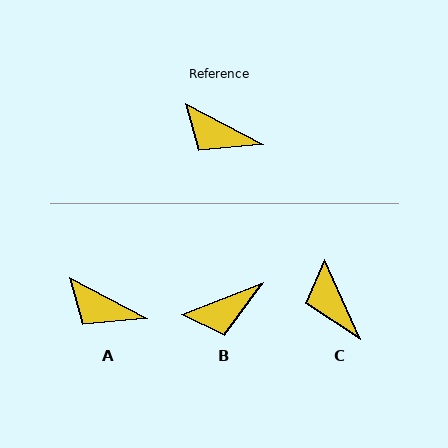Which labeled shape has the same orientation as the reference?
A.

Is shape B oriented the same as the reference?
No, it is off by about 48 degrees.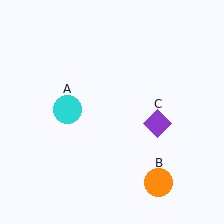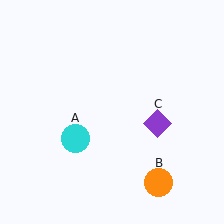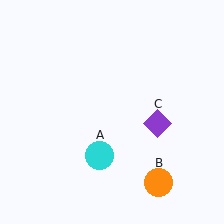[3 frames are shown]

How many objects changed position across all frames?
1 object changed position: cyan circle (object A).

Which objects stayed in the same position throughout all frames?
Orange circle (object B) and purple diamond (object C) remained stationary.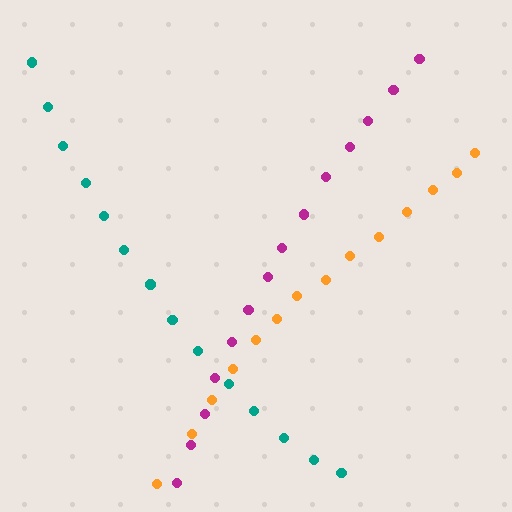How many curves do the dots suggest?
There are 3 distinct paths.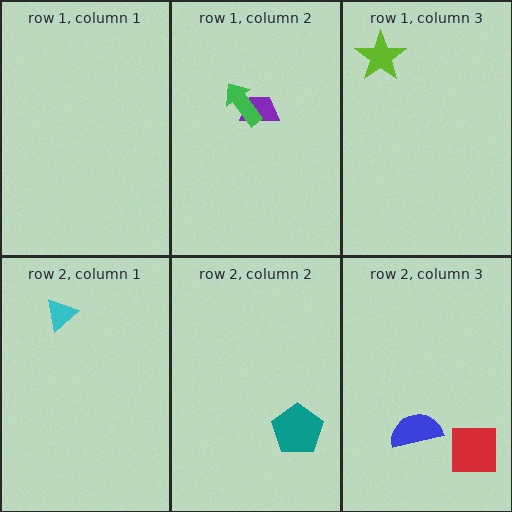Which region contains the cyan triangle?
The row 2, column 1 region.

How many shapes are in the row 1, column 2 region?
2.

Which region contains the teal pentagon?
The row 2, column 2 region.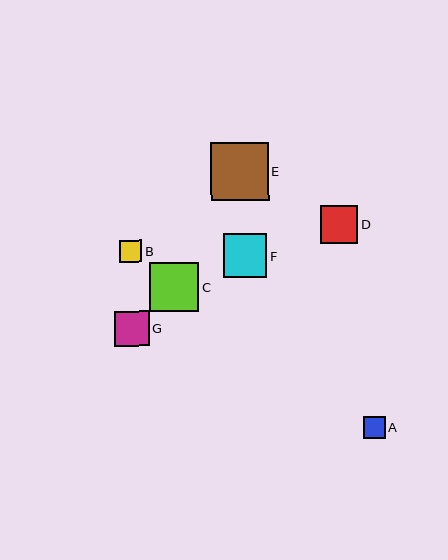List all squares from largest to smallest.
From largest to smallest: E, C, F, D, G, B, A.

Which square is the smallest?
Square A is the smallest with a size of approximately 22 pixels.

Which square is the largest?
Square E is the largest with a size of approximately 58 pixels.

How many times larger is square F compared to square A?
Square F is approximately 2.0 times the size of square A.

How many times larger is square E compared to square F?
Square E is approximately 1.3 times the size of square F.